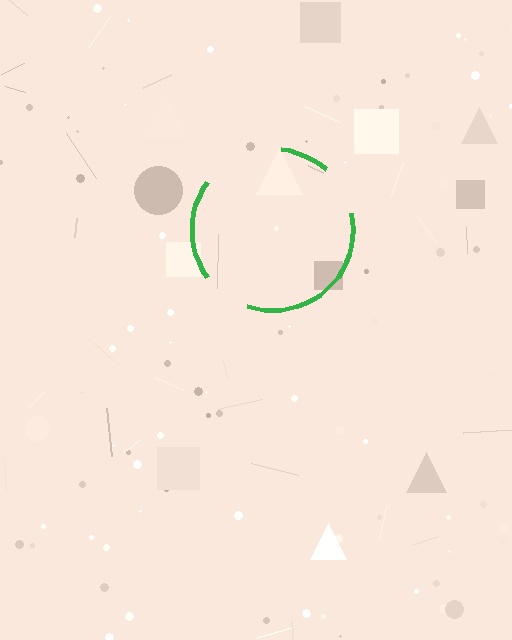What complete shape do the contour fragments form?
The contour fragments form a circle.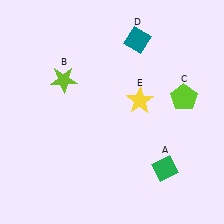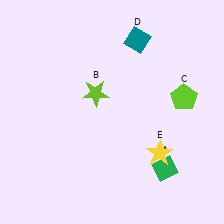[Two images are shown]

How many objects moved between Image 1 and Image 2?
2 objects moved between the two images.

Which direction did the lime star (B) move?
The lime star (B) moved right.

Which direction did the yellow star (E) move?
The yellow star (E) moved down.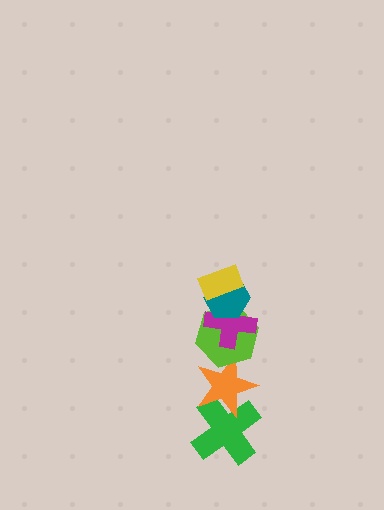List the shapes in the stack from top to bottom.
From top to bottom: the yellow rectangle, the teal hexagon, the magenta cross, the lime hexagon, the orange star, the green cross.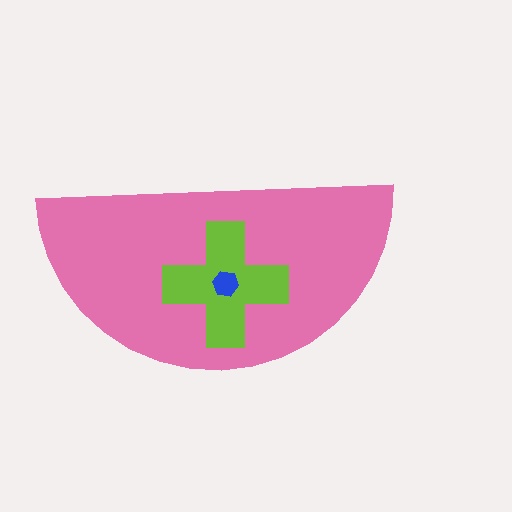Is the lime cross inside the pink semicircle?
Yes.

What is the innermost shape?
The blue hexagon.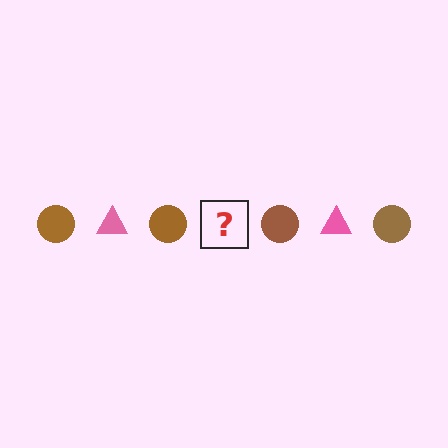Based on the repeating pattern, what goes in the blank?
The blank should be a pink triangle.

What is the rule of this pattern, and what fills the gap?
The rule is that the pattern alternates between brown circle and pink triangle. The gap should be filled with a pink triangle.